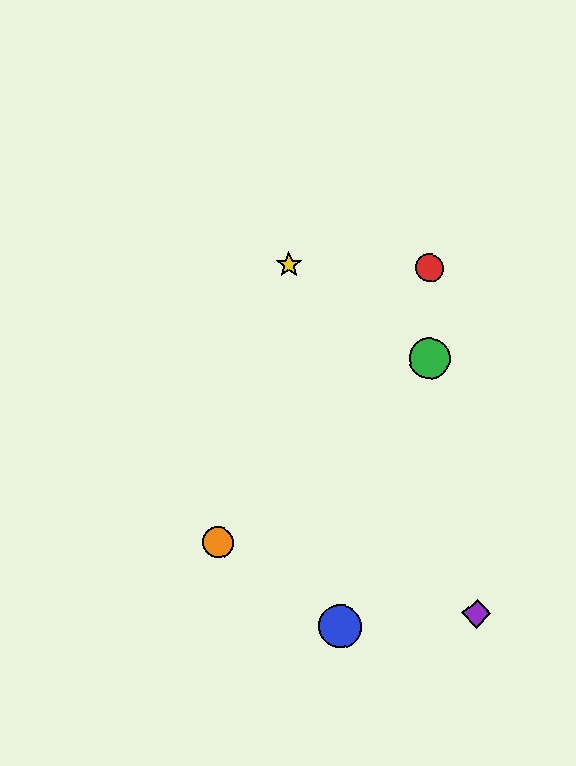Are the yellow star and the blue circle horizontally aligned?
No, the yellow star is at y≈265 and the blue circle is at y≈626.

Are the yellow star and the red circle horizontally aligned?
Yes, both are at y≈265.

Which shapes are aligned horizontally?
The red circle, the yellow star are aligned horizontally.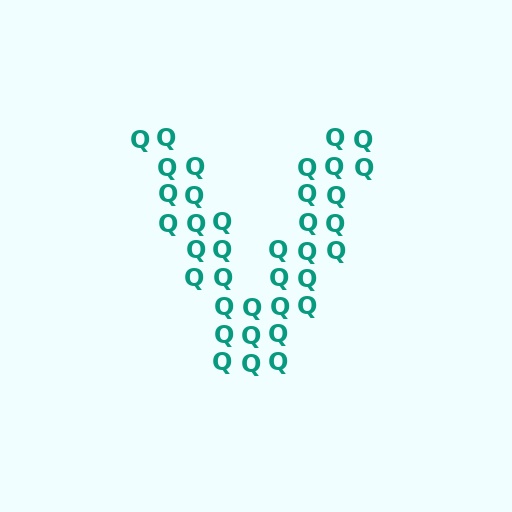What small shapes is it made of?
It is made of small letter Q's.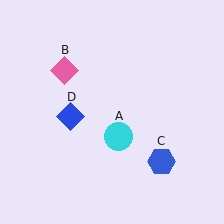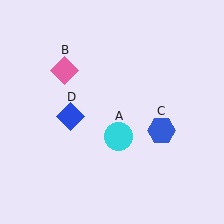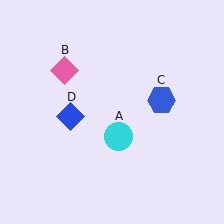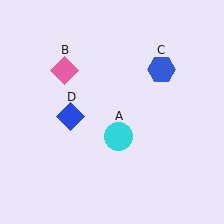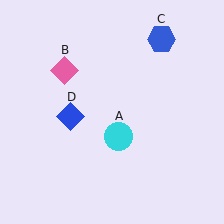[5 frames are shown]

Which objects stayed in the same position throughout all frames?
Cyan circle (object A) and pink diamond (object B) and blue diamond (object D) remained stationary.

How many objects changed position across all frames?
1 object changed position: blue hexagon (object C).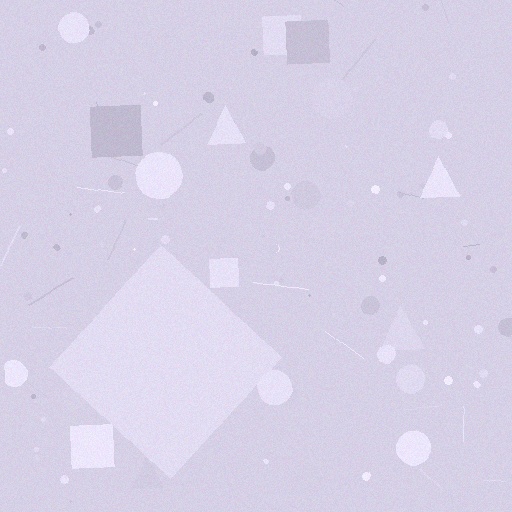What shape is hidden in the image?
A diamond is hidden in the image.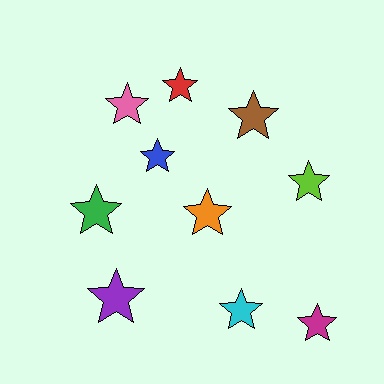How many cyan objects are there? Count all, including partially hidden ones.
There is 1 cyan object.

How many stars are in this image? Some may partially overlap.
There are 10 stars.